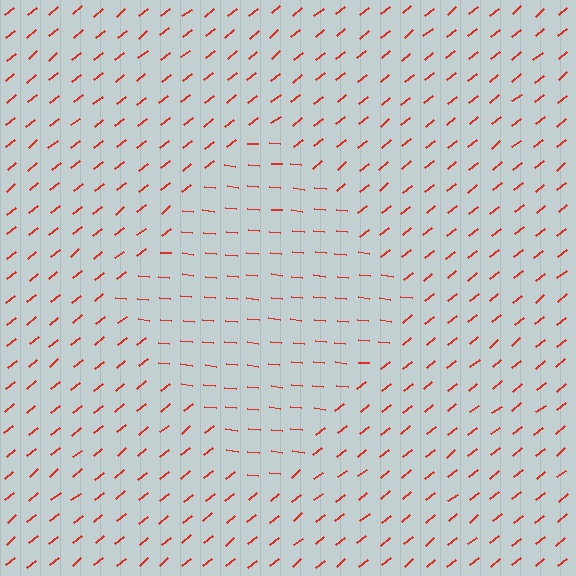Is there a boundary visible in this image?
Yes, there is a texture boundary formed by a change in line orientation.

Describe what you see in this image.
The image is filled with small red line segments. A diamond region in the image has lines oriented differently from the surrounding lines, creating a visible texture boundary.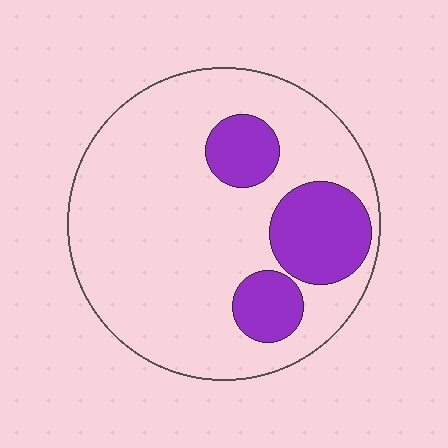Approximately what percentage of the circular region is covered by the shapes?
Approximately 20%.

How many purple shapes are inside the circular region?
3.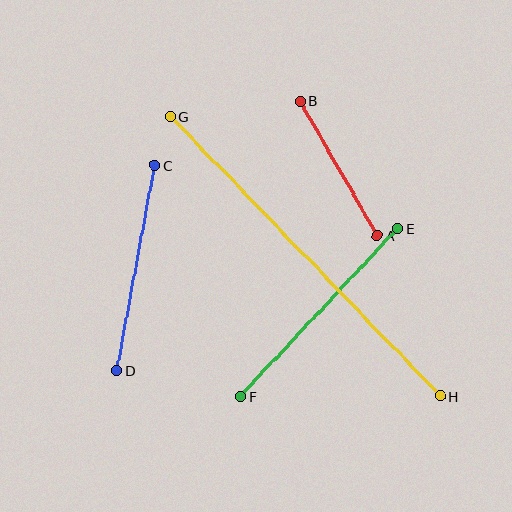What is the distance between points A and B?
The distance is approximately 155 pixels.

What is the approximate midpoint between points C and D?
The midpoint is at approximately (136, 268) pixels.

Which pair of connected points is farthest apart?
Points G and H are farthest apart.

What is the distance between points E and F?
The distance is approximately 230 pixels.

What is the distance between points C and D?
The distance is approximately 208 pixels.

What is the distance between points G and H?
The distance is approximately 388 pixels.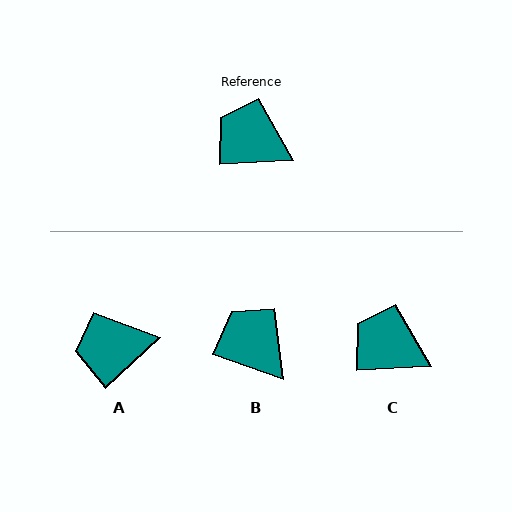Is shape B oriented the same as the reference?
No, it is off by about 23 degrees.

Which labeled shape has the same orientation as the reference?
C.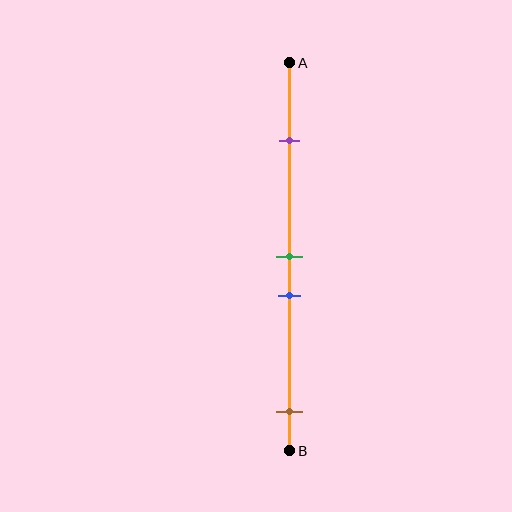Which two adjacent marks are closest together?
The green and blue marks are the closest adjacent pair.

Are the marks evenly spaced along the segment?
No, the marks are not evenly spaced.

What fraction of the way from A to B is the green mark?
The green mark is approximately 50% (0.5) of the way from A to B.